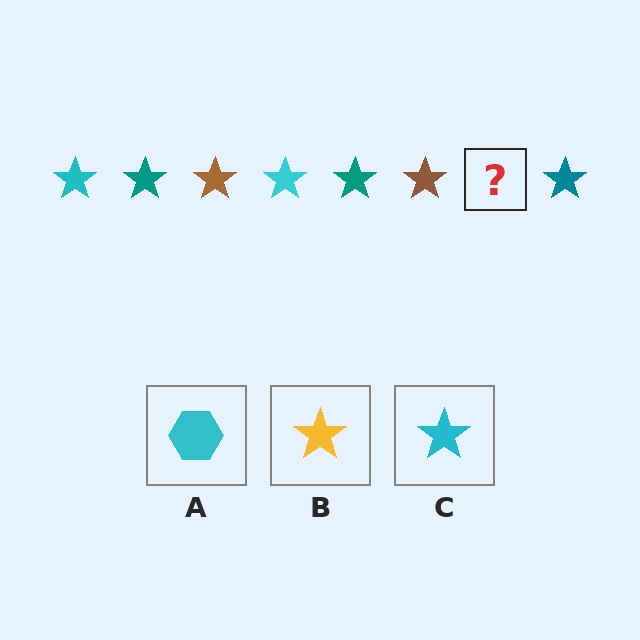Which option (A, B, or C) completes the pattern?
C.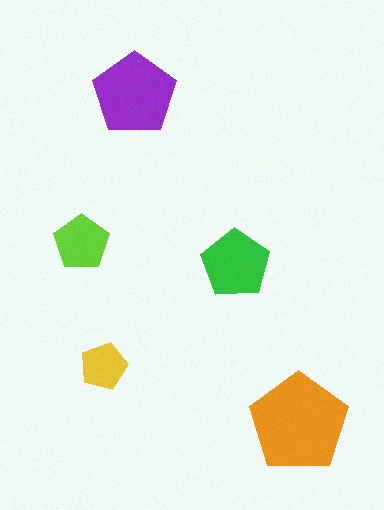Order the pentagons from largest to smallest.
the orange one, the purple one, the green one, the lime one, the yellow one.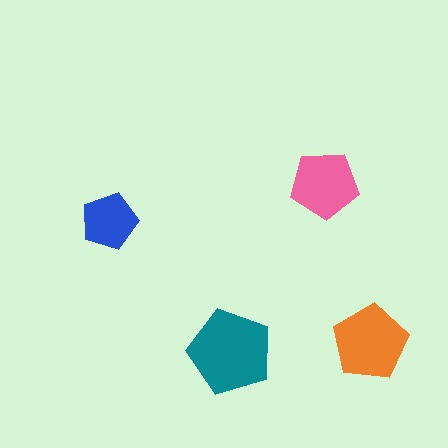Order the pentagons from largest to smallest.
the teal one, the orange one, the pink one, the blue one.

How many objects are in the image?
There are 4 objects in the image.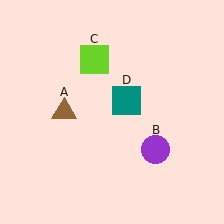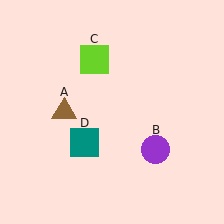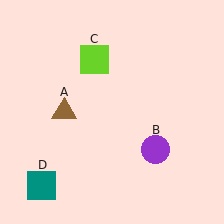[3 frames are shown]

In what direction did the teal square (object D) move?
The teal square (object D) moved down and to the left.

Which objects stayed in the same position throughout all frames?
Brown triangle (object A) and purple circle (object B) and lime square (object C) remained stationary.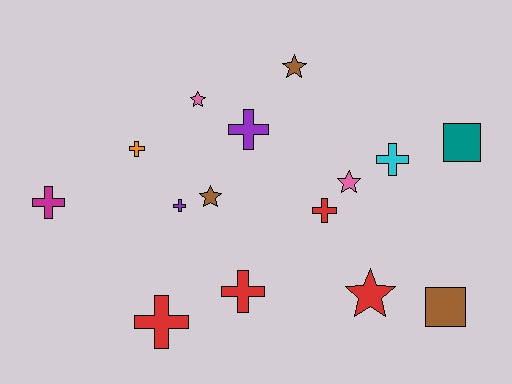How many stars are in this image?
There are 5 stars.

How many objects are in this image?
There are 15 objects.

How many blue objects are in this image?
There are no blue objects.